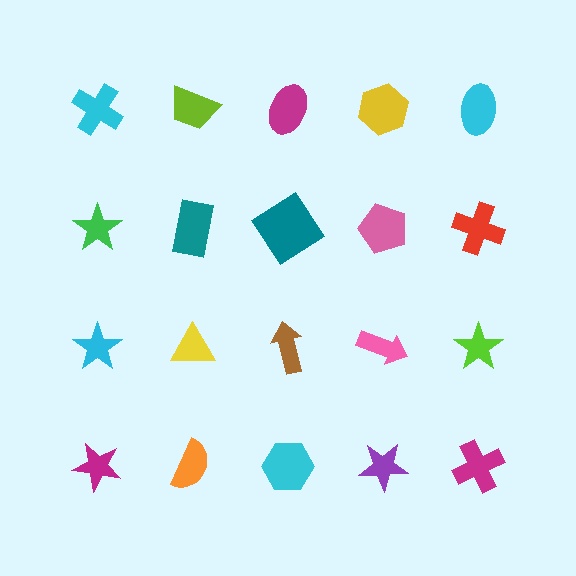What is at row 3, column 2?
A yellow triangle.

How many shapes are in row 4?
5 shapes.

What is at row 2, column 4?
A pink pentagon.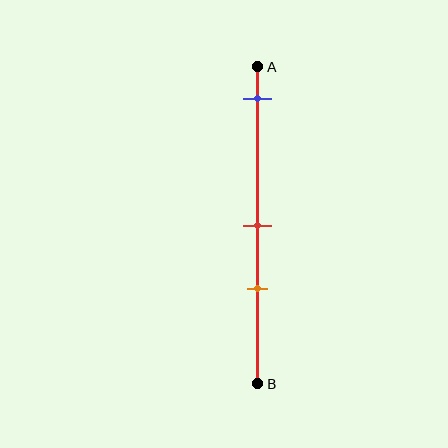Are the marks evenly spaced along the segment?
No, the marks are not evenly spaced.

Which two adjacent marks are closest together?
The red and orange marks are the closest adjacent pair.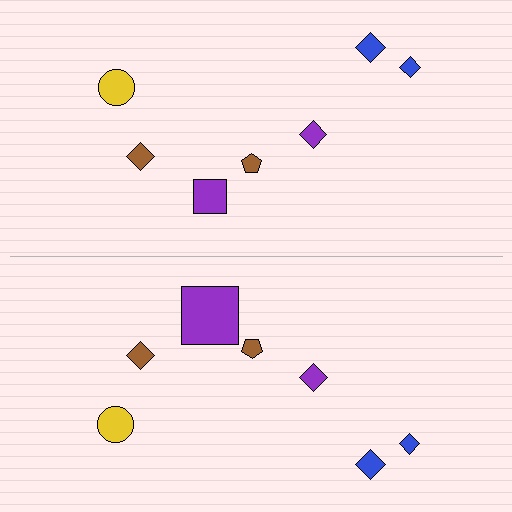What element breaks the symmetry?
The purple square on the bottom side has a different size than its mirror counterpart.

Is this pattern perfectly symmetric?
No, the pattern is not perfectly symmetric. The purple square on the bottom side has a different size than its mirror counterpart.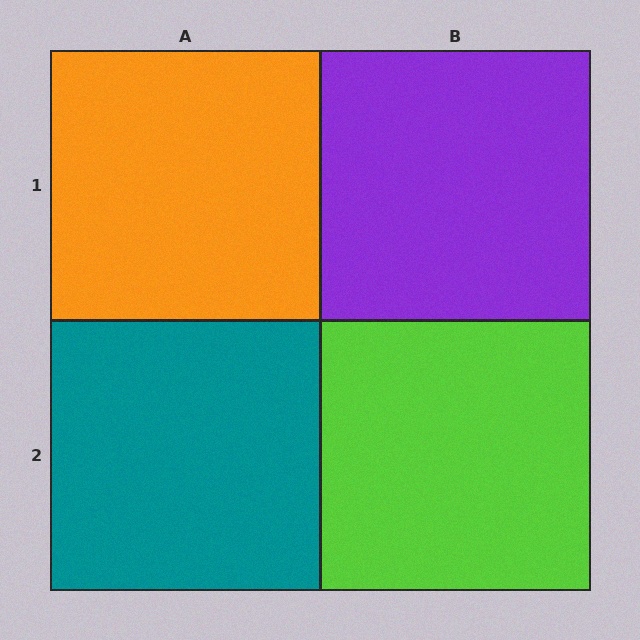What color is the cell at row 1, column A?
Orange.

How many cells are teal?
1 cell is teal.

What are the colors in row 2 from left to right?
Teal, lime.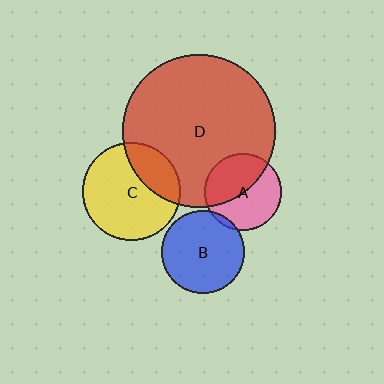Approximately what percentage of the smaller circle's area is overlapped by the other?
Approximately 5%.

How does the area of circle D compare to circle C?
Approximately 2.4 times.